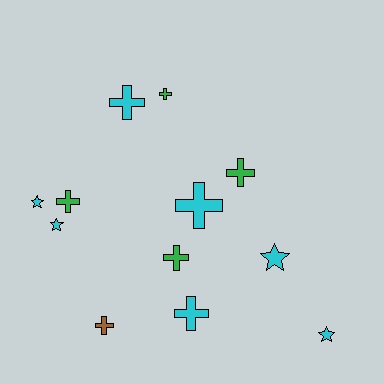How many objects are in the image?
There are 12 objects.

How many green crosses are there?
There are 4 green crosses.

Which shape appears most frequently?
Cross, with 8 objects.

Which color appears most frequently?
Cyan, with 7 objects.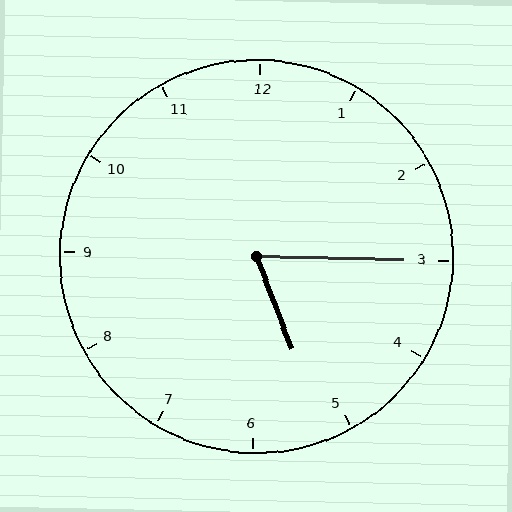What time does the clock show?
5:15.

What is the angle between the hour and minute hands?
Approximately 68 degrees.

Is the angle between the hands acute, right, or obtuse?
It is acute.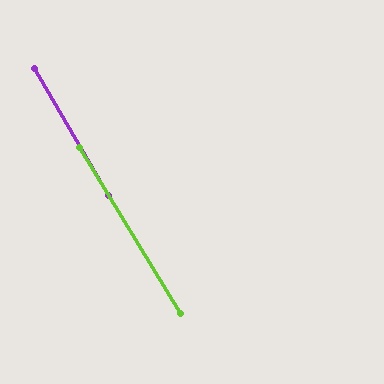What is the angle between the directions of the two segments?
Approximately 1 degree.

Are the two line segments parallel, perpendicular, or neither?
Parallel — their directions differ by only 1.1°.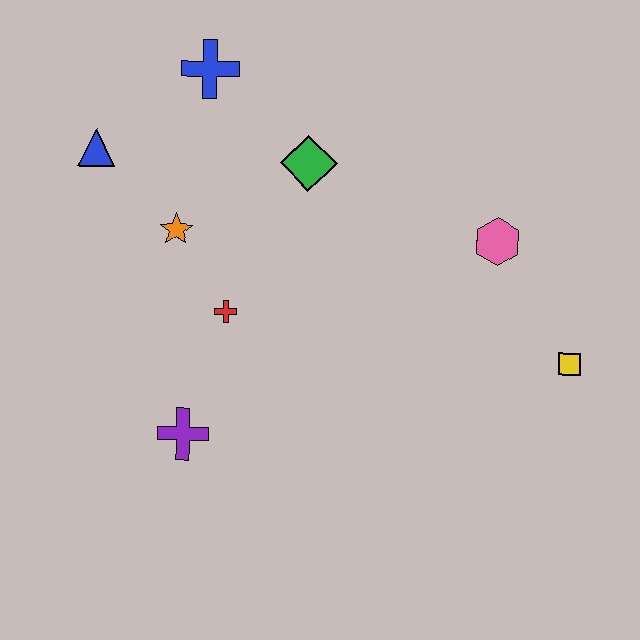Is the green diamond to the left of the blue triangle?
No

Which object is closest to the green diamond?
The blue cross is closest to the green diamond.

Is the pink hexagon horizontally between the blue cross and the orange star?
No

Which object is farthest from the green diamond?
The yellow square is farthest from the green diamond.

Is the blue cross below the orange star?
No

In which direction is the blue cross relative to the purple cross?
The blue cross is above the purple cross.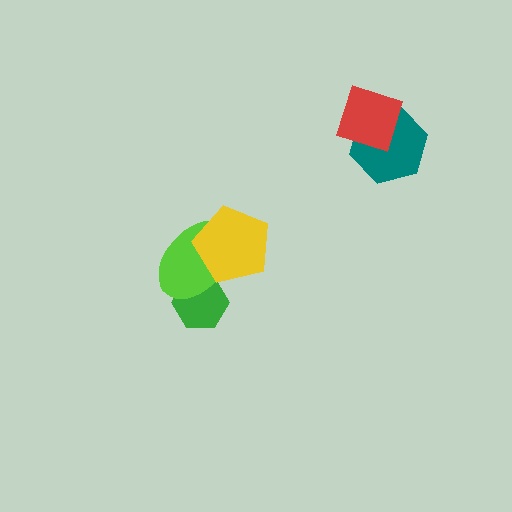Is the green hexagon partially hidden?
Yes, it is partially covered by another shape.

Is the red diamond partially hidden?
No, no other shape covers it.